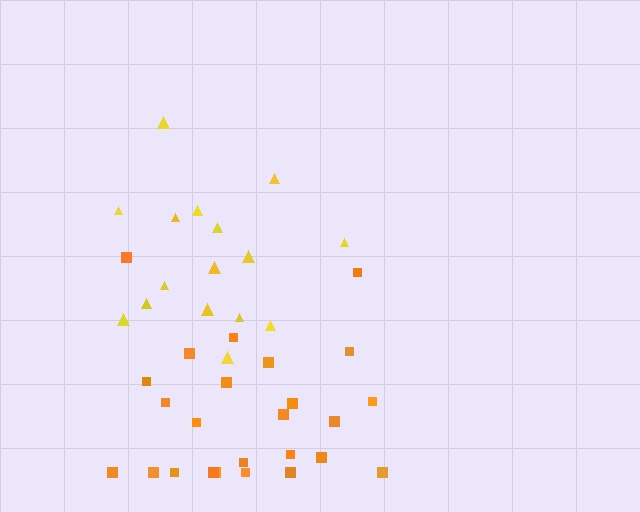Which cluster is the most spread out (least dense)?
Orange.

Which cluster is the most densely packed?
Yellow.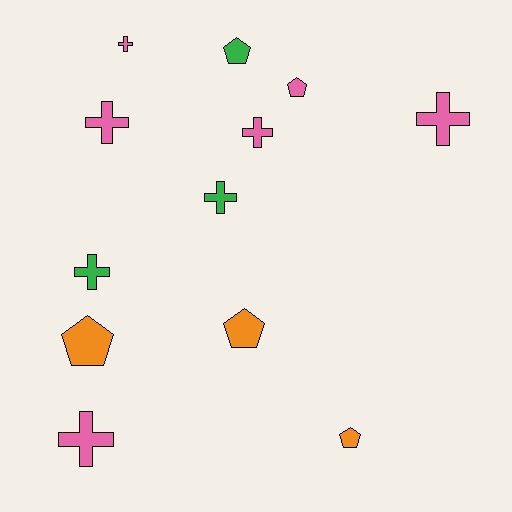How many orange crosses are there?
There are no orange crosses.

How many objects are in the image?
There are 12 objects.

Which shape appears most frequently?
Cross, with 7 objects.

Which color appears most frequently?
Pink, with 6 objects.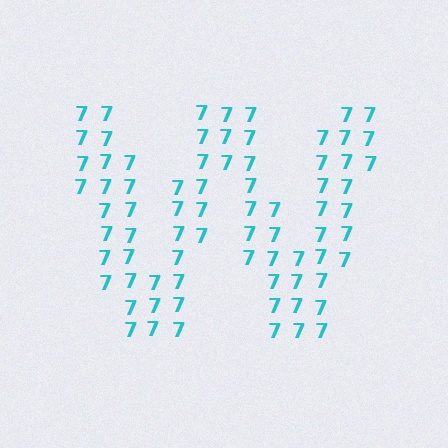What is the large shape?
The large shape is the letter W.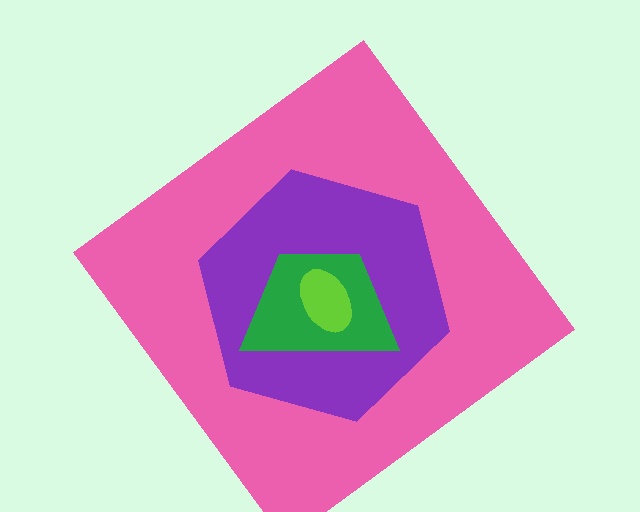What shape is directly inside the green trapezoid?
The lime ellipse.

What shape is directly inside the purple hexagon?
The green trapezoid.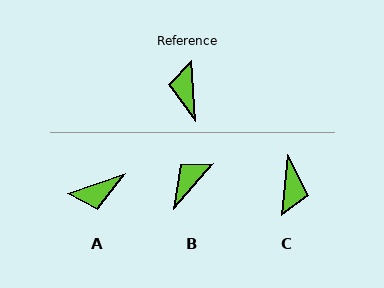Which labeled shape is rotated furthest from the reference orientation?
C, about 170 degrees away.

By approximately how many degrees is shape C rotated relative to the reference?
Approximately 170 degrees counter-clockwise.